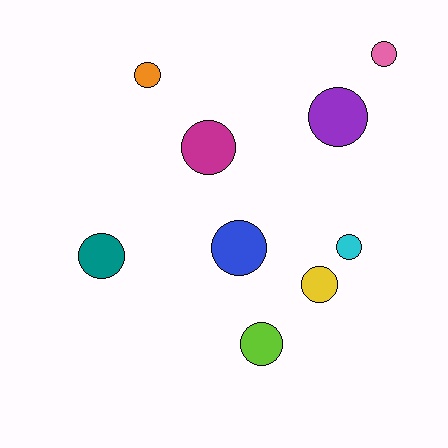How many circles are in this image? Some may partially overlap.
There are 9 circles.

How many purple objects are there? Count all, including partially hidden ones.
There is 1 purple object.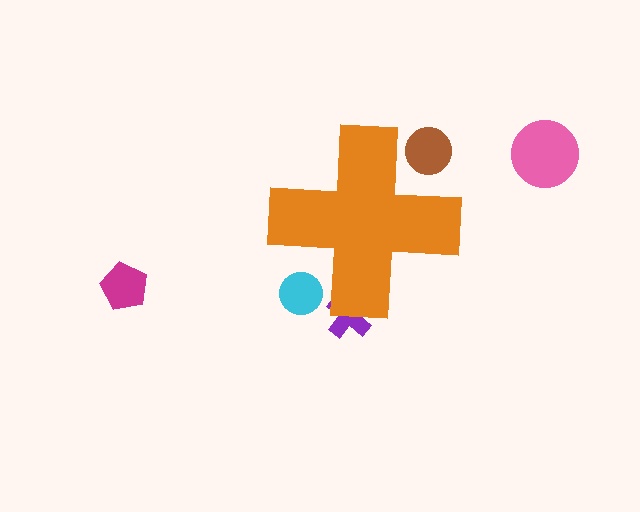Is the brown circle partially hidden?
Yes, the brown circle is partially hidden behind the orange cross.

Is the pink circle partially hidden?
No, the pink circle is fully visible.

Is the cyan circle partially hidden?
Yes, the cyan circle is partially hidden behind the orange cross.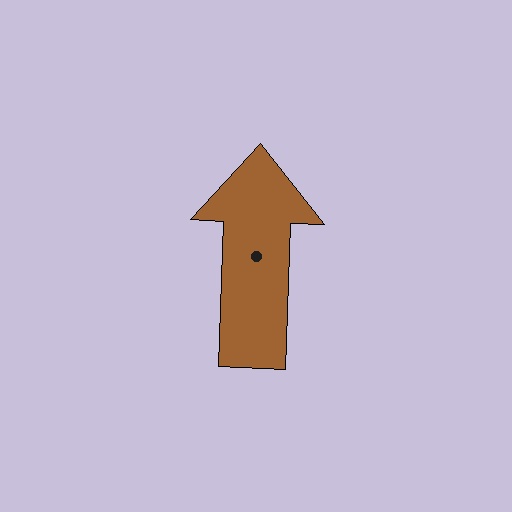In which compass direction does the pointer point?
North.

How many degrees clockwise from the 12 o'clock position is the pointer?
Approximately 2 degrees.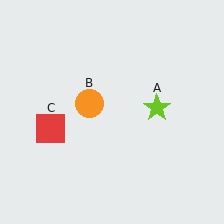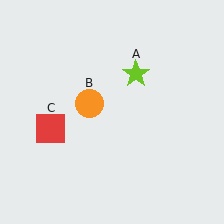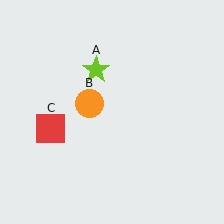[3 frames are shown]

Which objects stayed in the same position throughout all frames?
Orange circle (object B) and red square (object C) remained stationary.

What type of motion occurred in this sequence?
The lime star (object A) rotated counterclockwise around the center of the scene.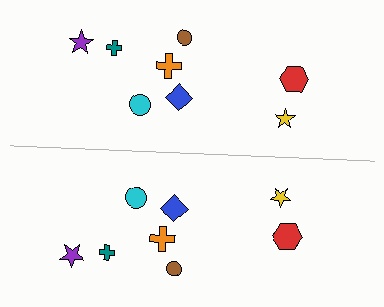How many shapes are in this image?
There are 16 shapes in this image.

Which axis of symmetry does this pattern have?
The pattern has a horizontal axis of symmetry running through the center of the image.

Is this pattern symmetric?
Yes, this pattern has bilateral (reflection) symmetry.